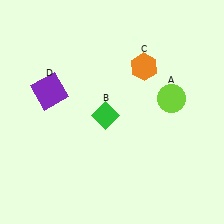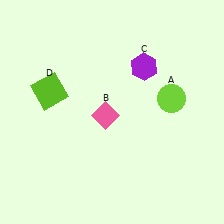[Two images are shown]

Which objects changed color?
B changed from green to pink. C changed from orange to purple. D changed from purple to lime.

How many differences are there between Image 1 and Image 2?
There are 3 differences between the two images.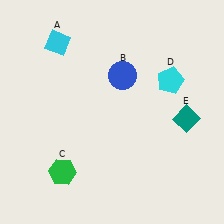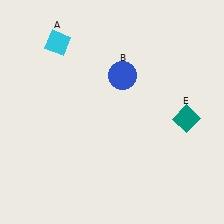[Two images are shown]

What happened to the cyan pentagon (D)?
The cyan pentagon (D) was removed in Image 2. It was in the top-right area of Image 1.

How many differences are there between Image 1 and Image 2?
There are 2 differences between the two images.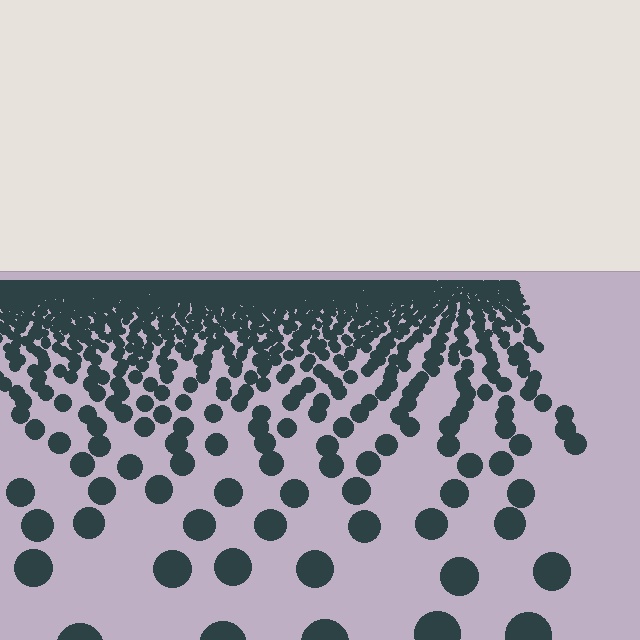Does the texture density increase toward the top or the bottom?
Density increases toward the top.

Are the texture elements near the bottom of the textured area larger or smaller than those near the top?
Larger. Near the bottom, elements are closer to the viewer and appear at a bigger on-screen size.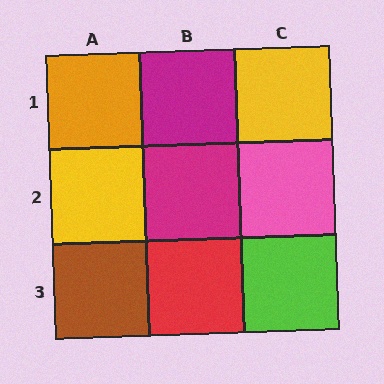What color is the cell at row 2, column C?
Pink.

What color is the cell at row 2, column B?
Magenta.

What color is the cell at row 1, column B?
Magenta.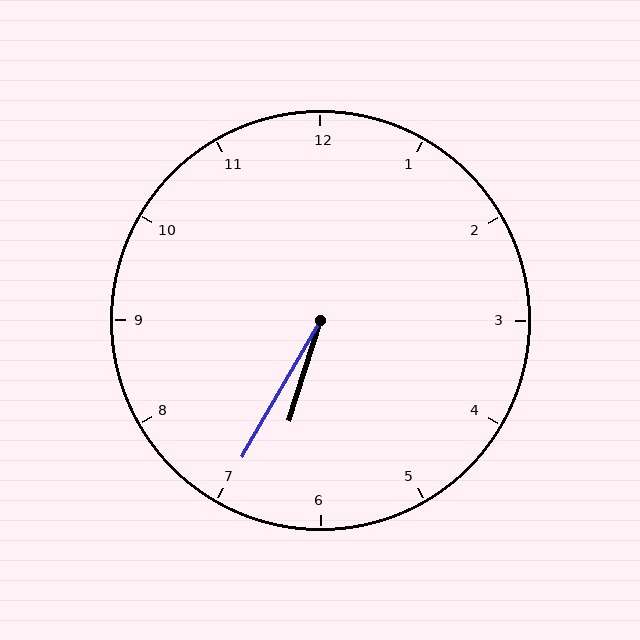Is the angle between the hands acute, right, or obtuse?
It is acute.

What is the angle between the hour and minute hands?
Approximately 12 degrees.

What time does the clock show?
6:35.